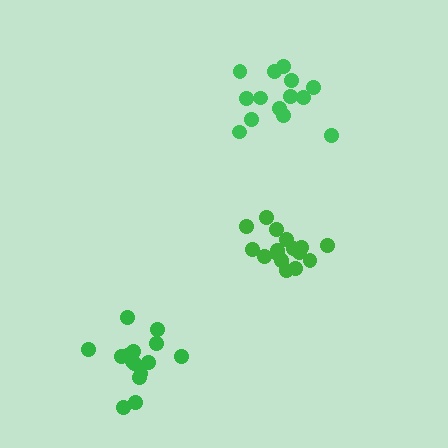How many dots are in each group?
Group 1: 16 dots, Group 2: 14 dots, Group 3: 15 dots (45 total).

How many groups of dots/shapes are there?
There are 3 groups.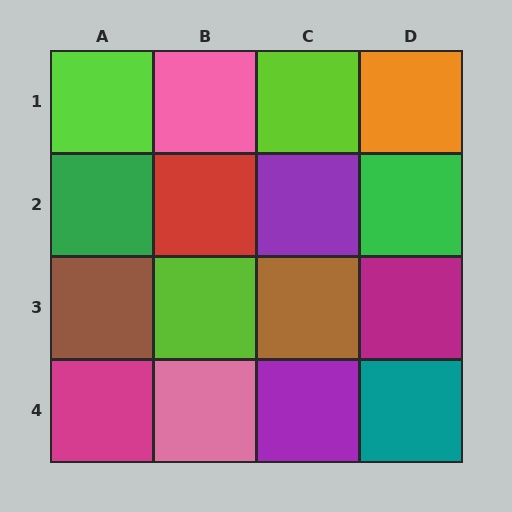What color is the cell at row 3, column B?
Lime.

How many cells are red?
1 cell is red.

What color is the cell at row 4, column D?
Teal.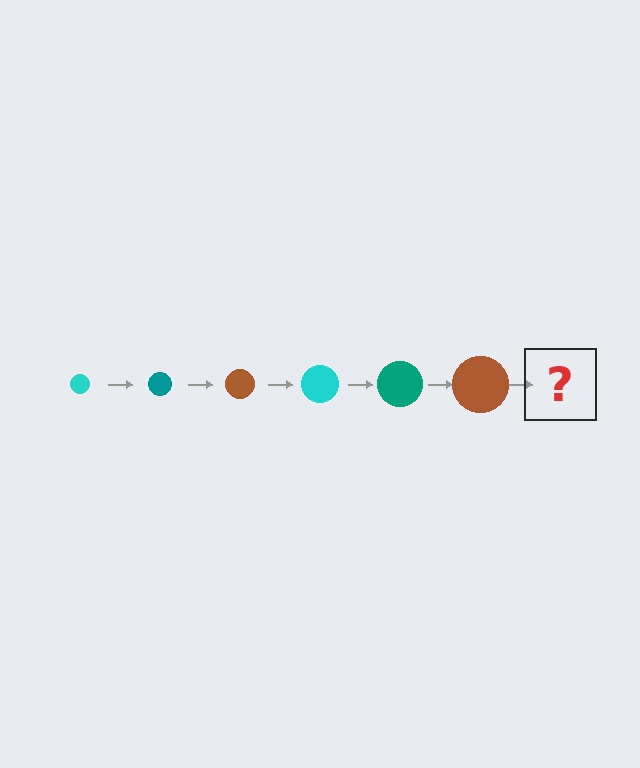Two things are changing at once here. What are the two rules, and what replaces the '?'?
The two rules are that the circle grows larger each step and the color cycles through cyan, teal, and brown. The '?' should be a cyan circle, larger than the previous one.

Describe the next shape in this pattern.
It should be a cyan circle, larger than the previous one.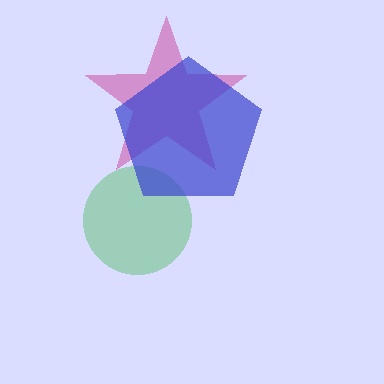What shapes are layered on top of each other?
The layered shapes are: a green circle, a magenta star, a blue pentagon.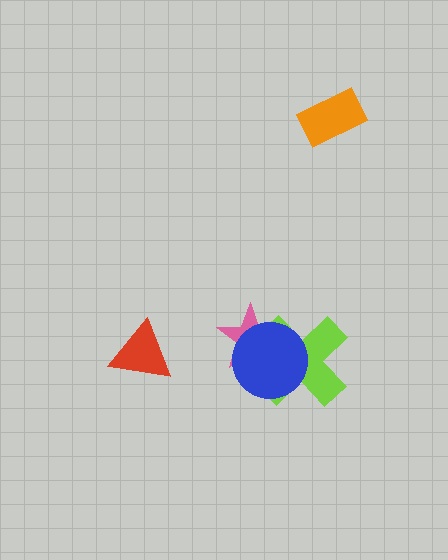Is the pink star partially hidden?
Yes, it is partially covered by another shape.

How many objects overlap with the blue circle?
2 objects overlap with the blue circle.